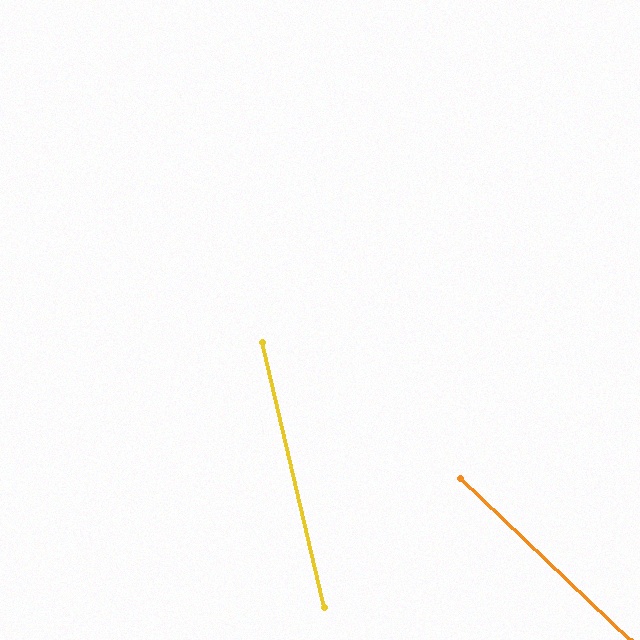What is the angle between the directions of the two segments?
Approximately 33 degrees.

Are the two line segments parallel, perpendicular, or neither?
Neither parallel nor perpendicular — they differ by about 33°.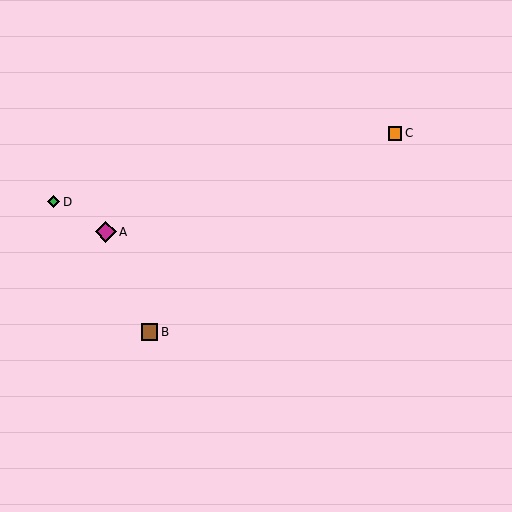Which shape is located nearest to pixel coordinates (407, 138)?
The orange square (labeled C) at (395, 133) is nearest to that location.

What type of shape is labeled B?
Shape B is a brown square.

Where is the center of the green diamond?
The center of the green diamond is at (54, 202).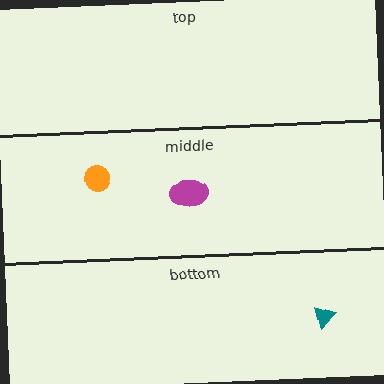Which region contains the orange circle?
The middle region.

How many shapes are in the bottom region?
1.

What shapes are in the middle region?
The orange circle, the magenta ellipse.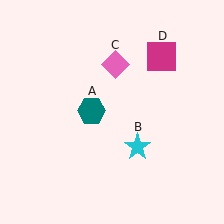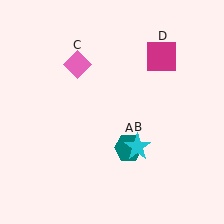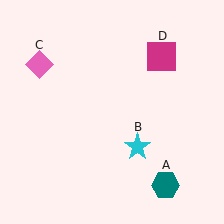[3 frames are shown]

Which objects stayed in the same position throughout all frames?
Cyan star (object B) and magenta square (object D) remained stationary.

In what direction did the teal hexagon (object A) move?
The teal hexagon (object A) moved down and to the right.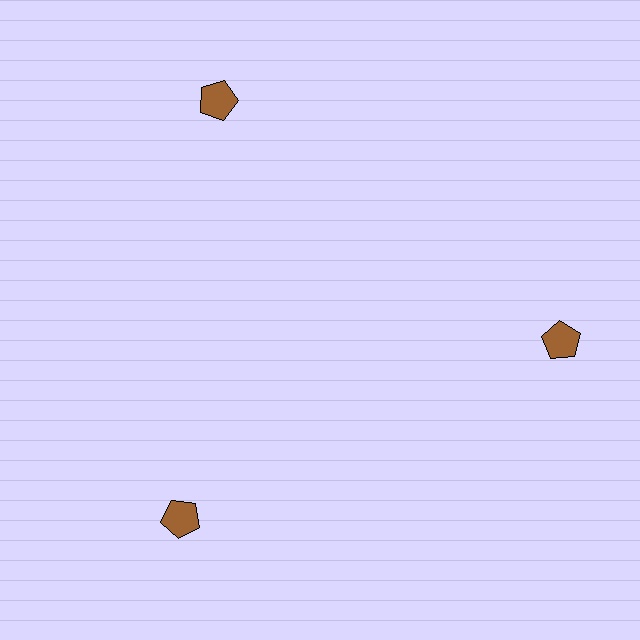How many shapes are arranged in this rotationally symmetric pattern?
There are 3 shapes, arranged in 3 groups of 1.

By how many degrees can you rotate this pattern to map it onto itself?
The pattern maps onto itself every 120 degrees of rotation.